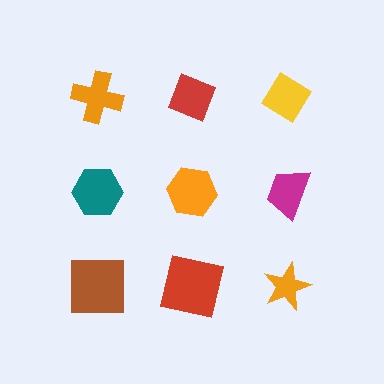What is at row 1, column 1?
An orange cross.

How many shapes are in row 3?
3 shapes.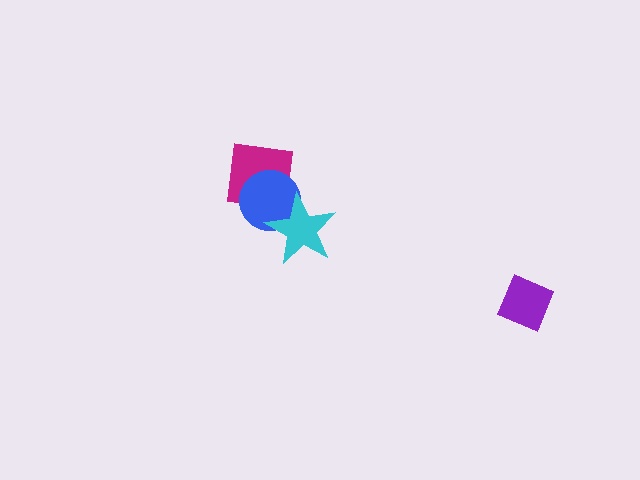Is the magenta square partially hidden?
Yes, it is partially covered by another shape.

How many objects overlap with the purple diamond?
0 objects overlap with the purple diamond.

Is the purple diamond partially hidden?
No, no other shape covers it.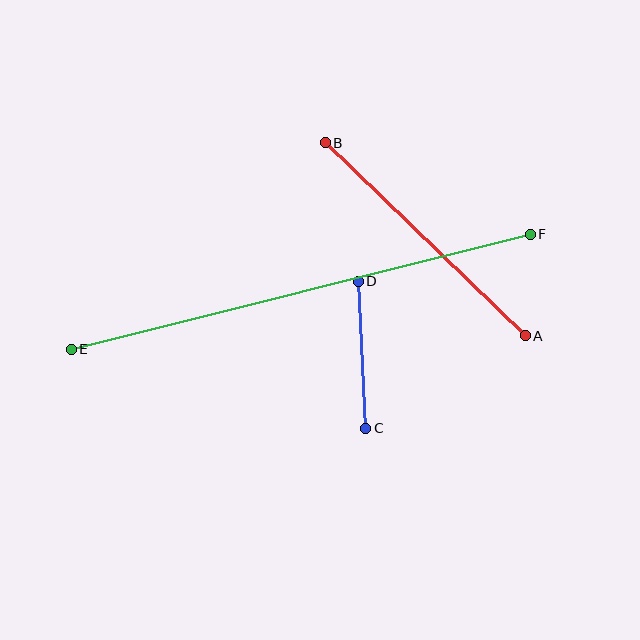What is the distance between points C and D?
The distance is approximately 147 pixels.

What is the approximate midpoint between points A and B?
The midpoint is at approximately (425, 239) pixels.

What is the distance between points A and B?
The distance is approximately 278 pixels.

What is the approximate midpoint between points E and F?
The midpoint is at approximately (301, 292) pixels.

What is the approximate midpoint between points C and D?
The midpoint is at approximately (362, 355) pixels.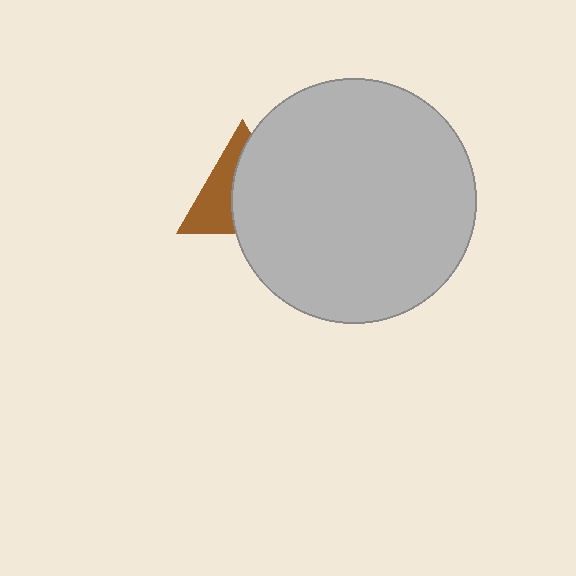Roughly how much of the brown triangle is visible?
A small part of it is visible (roughly 42%).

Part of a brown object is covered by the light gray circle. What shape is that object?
It is a triangle.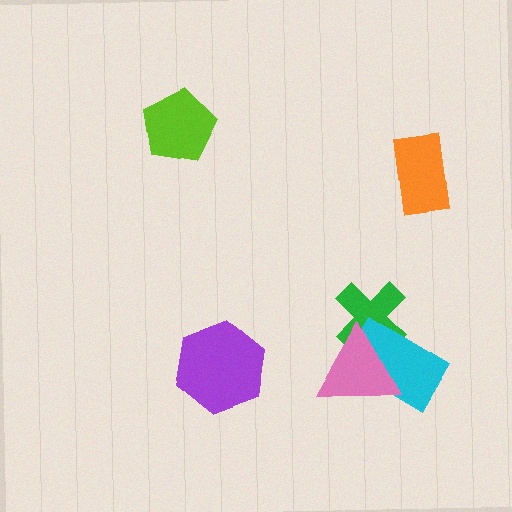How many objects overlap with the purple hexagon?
0 objects overlap with the purple hexagon.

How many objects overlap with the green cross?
2 objects overlap with the green cross.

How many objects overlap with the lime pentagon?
0 objects overlap with the lime pentagon.